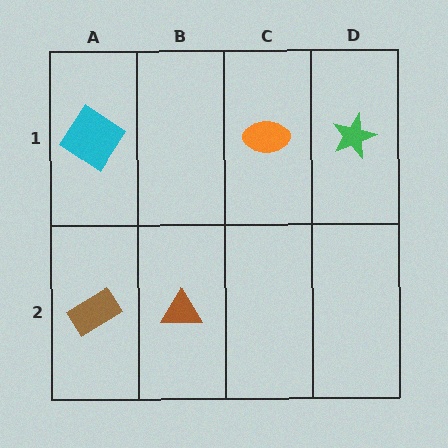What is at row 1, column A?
A cyan diamond.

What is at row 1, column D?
A green star.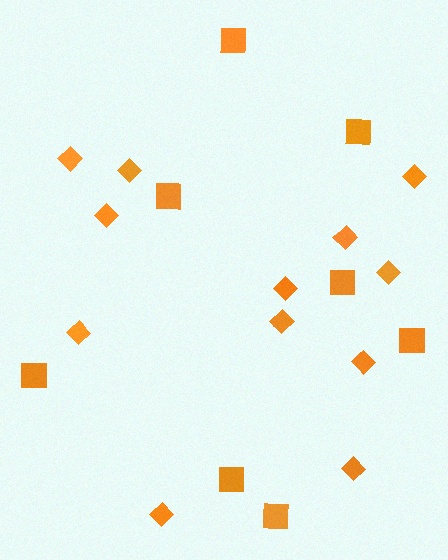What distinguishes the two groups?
There are 2 groups: one group of squares (8) and one group of diamonds (12).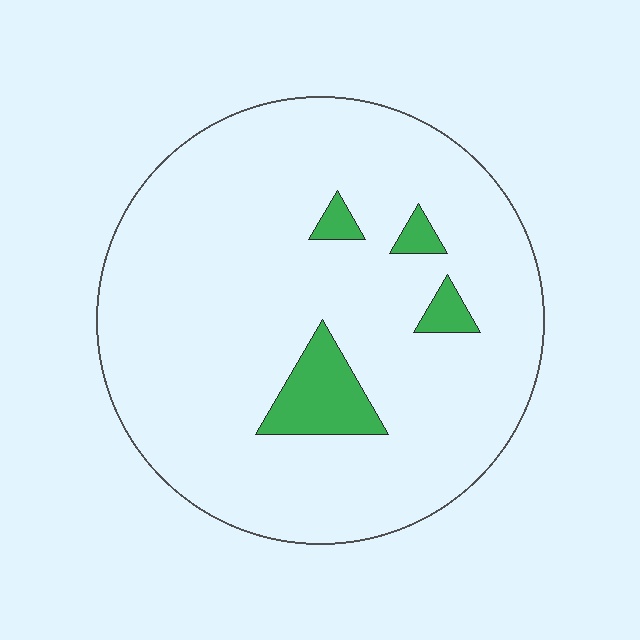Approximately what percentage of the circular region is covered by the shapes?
Approximately 10%.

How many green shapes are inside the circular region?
4.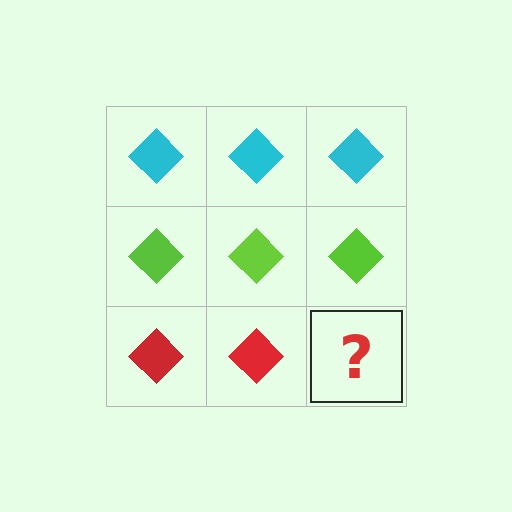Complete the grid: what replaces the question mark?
The question mark should be replaced with a red diamond.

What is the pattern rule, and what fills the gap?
The rule is that each row has a consistent color. The gap should be filled with a red diamond.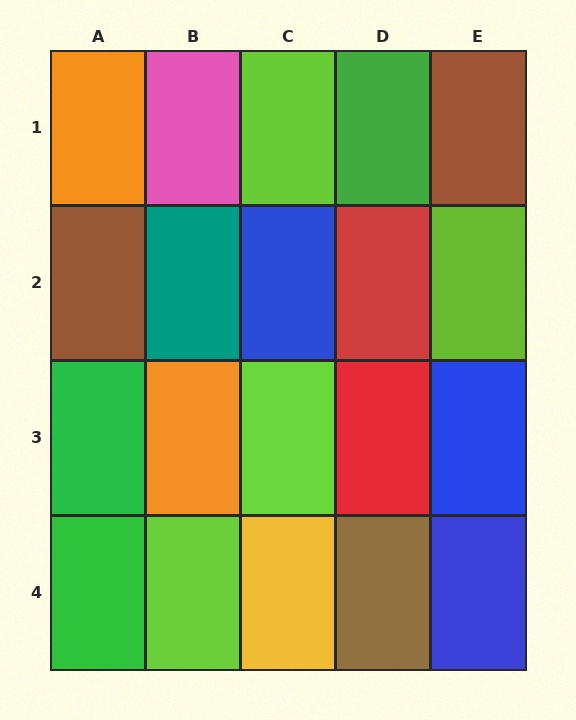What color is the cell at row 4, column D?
Brown.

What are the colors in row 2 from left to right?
Brown, teal, blue, red, lime.